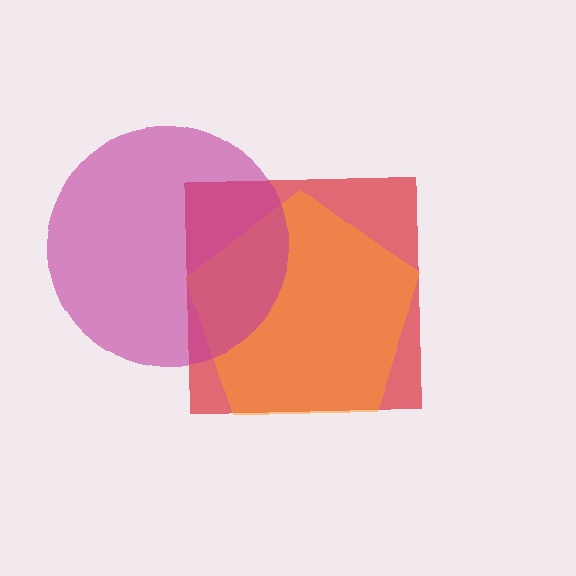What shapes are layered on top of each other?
The layered shapes are: a red square, an orange pentagon, a magenta circle.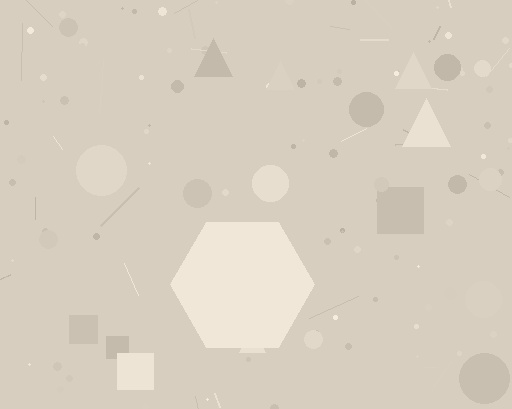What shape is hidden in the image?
A hexagon is hidden in the image.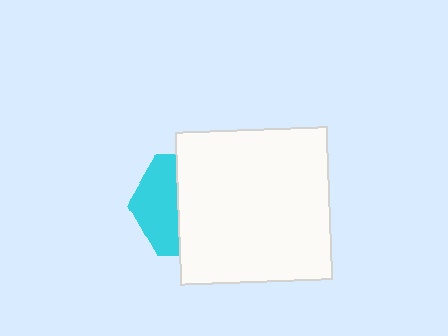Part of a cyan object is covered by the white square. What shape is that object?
It is a hexagon.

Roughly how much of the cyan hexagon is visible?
A small part of it is visible (roughly 39%).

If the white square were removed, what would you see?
You would see the complete cyan hexagon.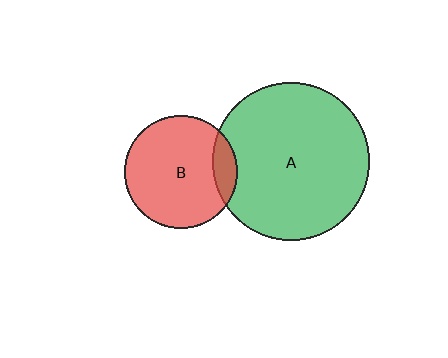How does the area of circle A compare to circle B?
Approximately 1.9 times.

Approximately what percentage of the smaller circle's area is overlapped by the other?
Approximately 15%.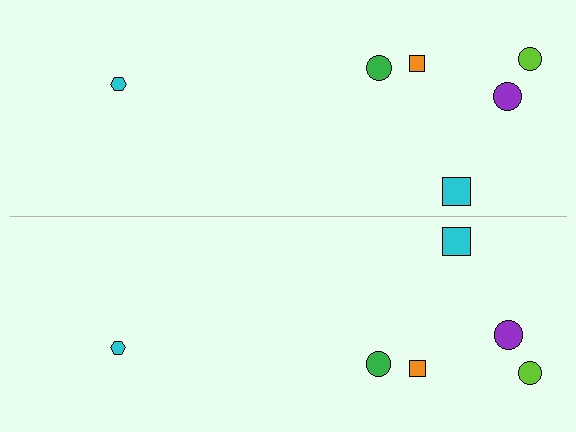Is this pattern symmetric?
Yes, this pattern has bilateral (reflection) symmetry.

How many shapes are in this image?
There are 12 shapes in this image.